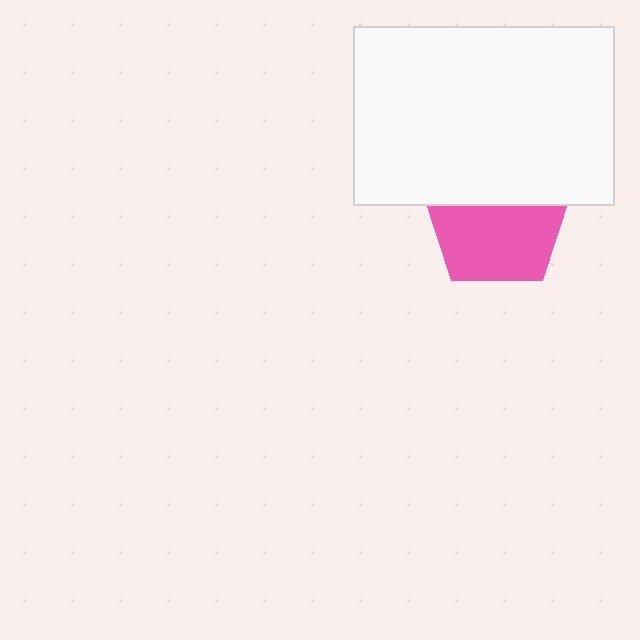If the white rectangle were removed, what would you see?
You would see the complete pink pentagon.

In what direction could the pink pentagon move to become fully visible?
The pink pentagon could move down. That would shift it out from behind the white rectangle entirely.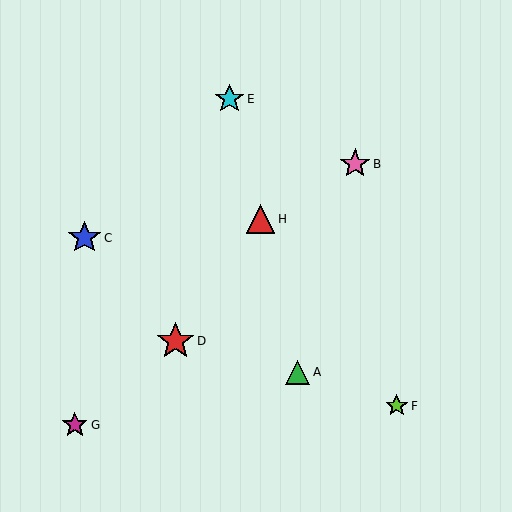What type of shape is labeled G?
Shape G is a magenta star.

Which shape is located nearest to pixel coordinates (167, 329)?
The red star (labeled D) at (175, 341) is nearest to that location.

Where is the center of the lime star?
The center of the lime star is at (397, 406).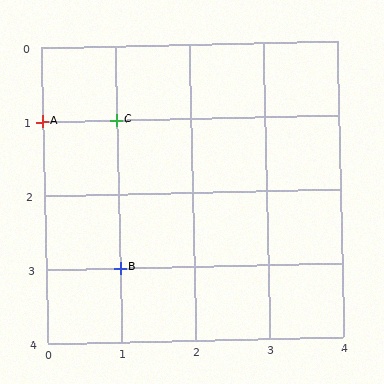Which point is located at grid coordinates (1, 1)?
Point C is at (1, 1).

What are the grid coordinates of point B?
Point B is at grid coordinates (1, 3).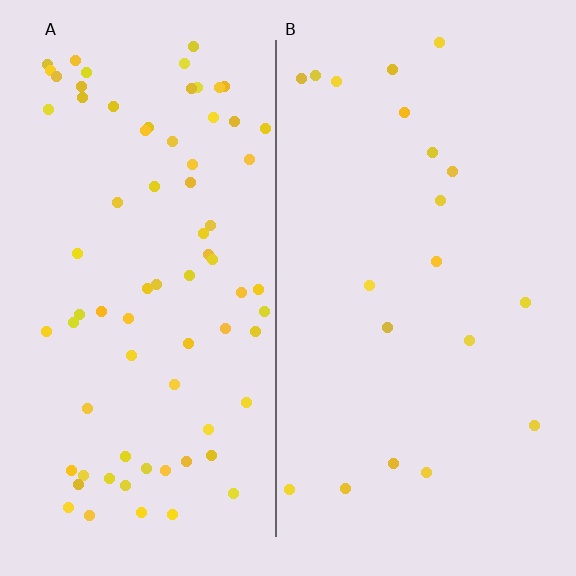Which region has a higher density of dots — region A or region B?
A (the left).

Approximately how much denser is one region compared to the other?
Approximately 3.8× — region A over region B.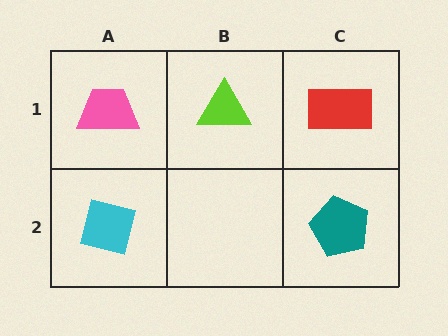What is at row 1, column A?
A pink trapezoid.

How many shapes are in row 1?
3 shapes.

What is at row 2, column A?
A cyan square.